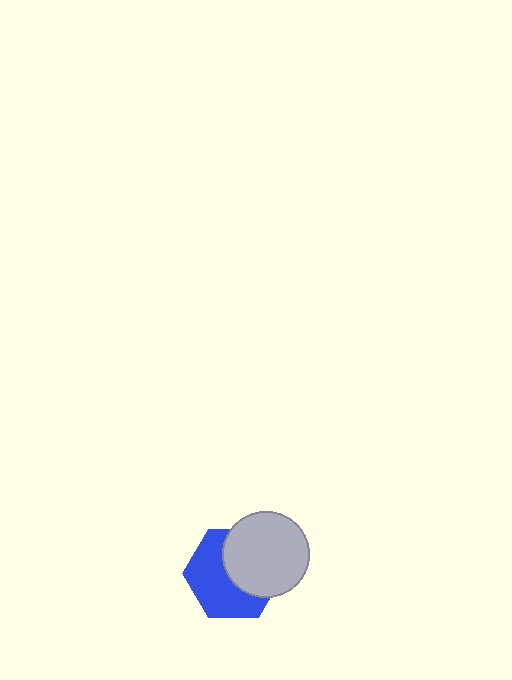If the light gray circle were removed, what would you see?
You would see the complete blue hexagon.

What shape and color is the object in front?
The object in front is a light gray circle.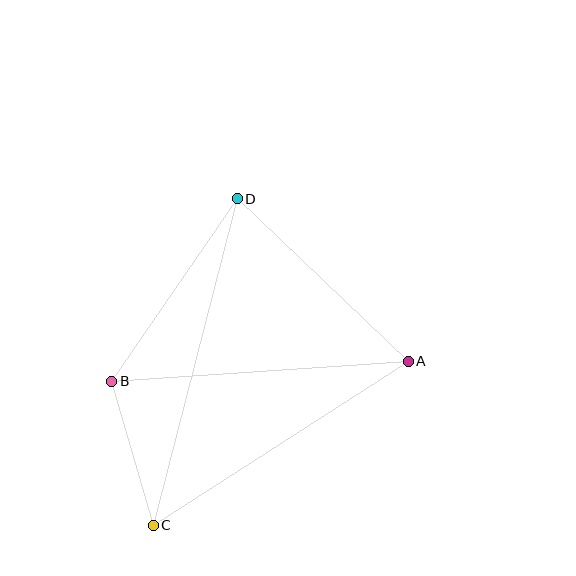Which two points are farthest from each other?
Points C and D are farthest from each other.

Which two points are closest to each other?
Points B and C are closest to each other.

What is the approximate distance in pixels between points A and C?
The distance between A and C is approximately 303 pixels.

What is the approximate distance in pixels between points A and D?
The distance between A and D is approximately 236 pixels.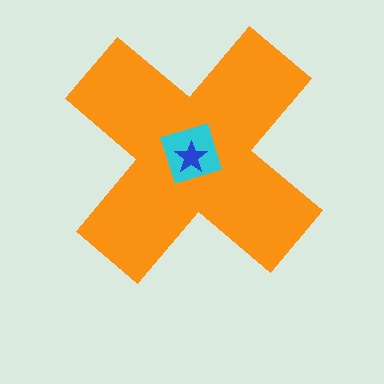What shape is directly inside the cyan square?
The blue star.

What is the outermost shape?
The orange cross.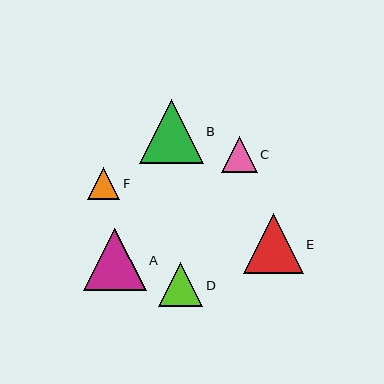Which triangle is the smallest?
Triangle F is the smallest with a size of approximately 32 pixels.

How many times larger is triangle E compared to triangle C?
Triangle E is approximately 1.7 times the size of triangle C.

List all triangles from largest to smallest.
From largest to smallest: B, A, E, D, C, F.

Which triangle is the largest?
Triangle B is the largest with a size of approximately 63 pixels.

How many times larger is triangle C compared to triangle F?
Triangle C is approximately 1.1 times the size of triangle F.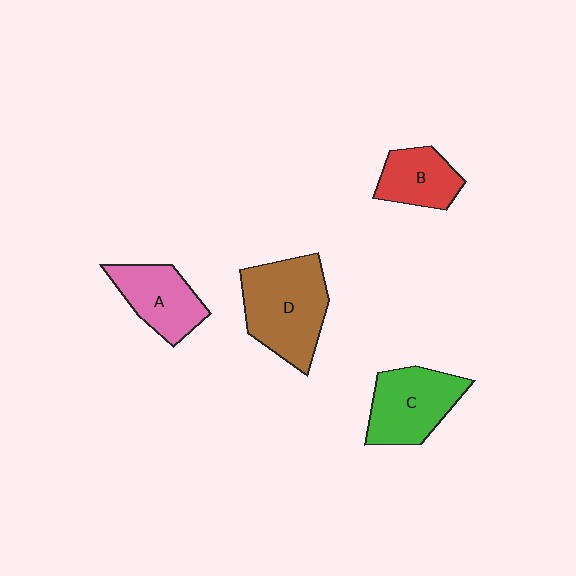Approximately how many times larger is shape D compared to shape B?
Approximately 1.8 times.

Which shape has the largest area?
Shape D (brown).